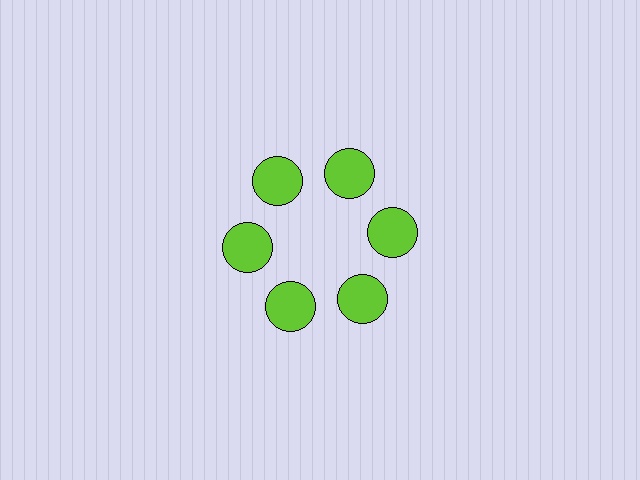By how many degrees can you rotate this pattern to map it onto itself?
The pattern maps onto itself every 60 degrees of rotation.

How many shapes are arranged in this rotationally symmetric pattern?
There are 6 shapes, arranged in 6 groups of 1.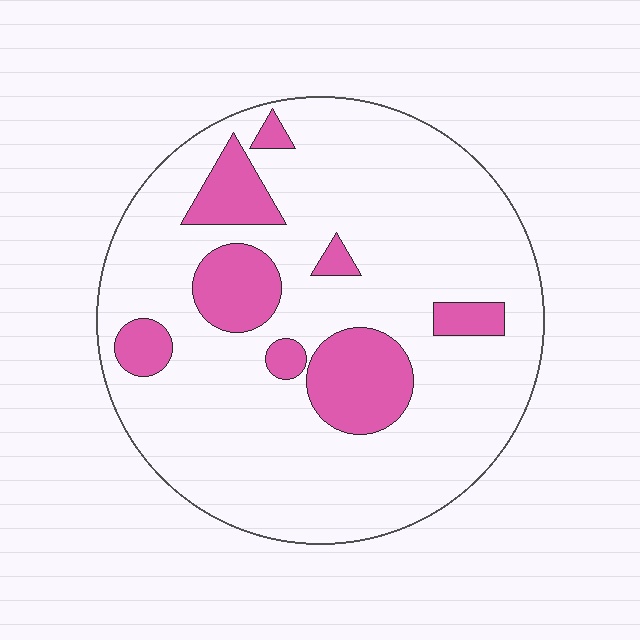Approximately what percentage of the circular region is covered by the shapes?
Approximately 20%.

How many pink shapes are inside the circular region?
8.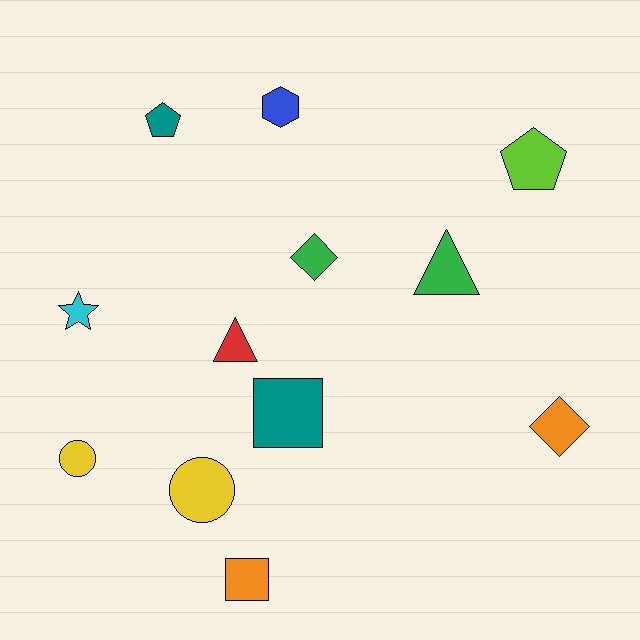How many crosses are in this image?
There are no crosses.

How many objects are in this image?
There are 12 objects.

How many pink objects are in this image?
There are no pink objects.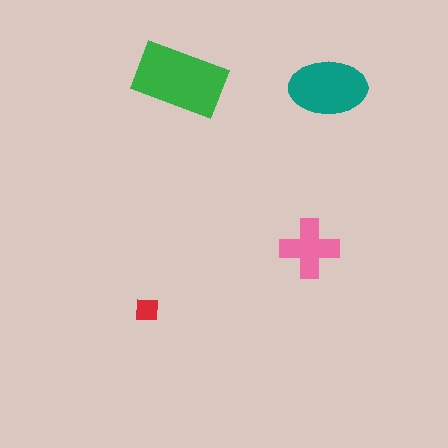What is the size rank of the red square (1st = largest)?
4th.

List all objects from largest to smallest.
The green rectangle, the teal ellipse, the pink cross, the red square.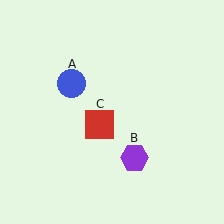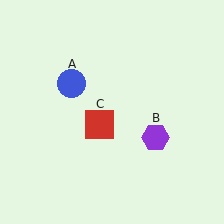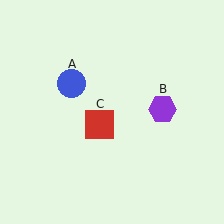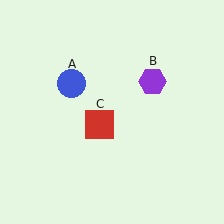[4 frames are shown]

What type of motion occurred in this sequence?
The purple hexagon (object B) rotated counterclockwise around the center of the scene.